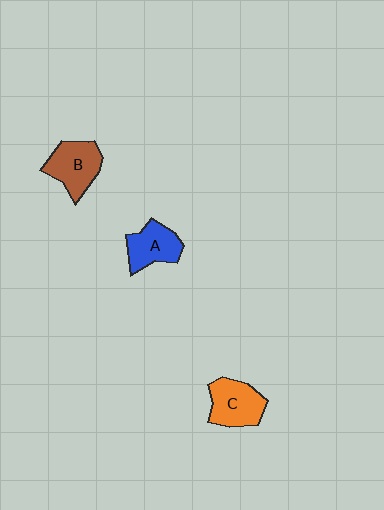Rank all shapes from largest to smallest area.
From largest to smallest: B (brown), C (orange), A (blue).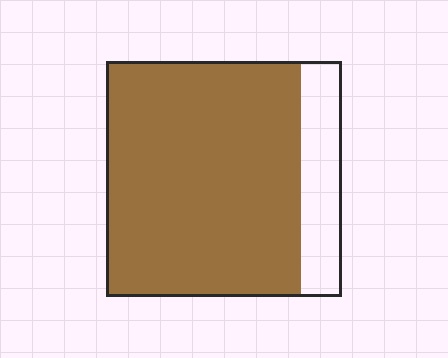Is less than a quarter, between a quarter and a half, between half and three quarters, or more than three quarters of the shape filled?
More than three quarters.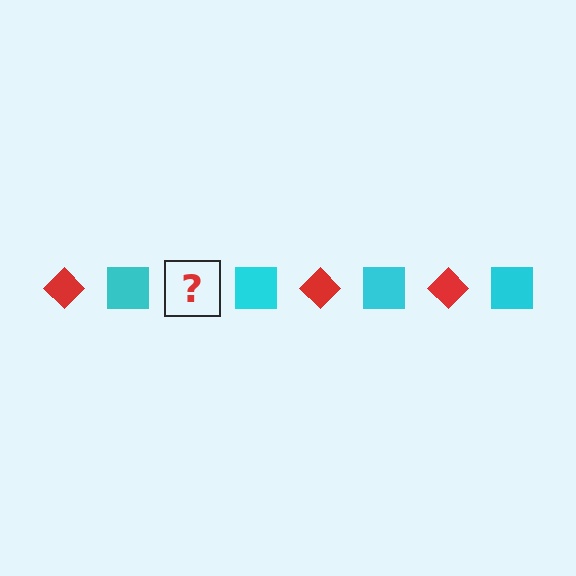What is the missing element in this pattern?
The missing element is a red diamond.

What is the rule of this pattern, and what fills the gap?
The rule is that the pattern alternates between red diamond and cyan square. The gap should be filled with a red diamond.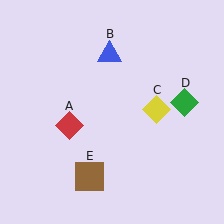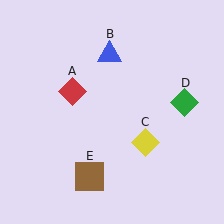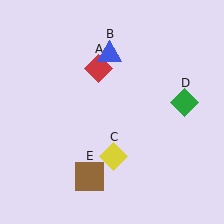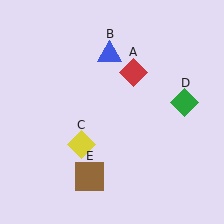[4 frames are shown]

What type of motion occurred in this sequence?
The red diamond (object A), yellow diamond (object C) rotated clockwise around the center of the scene.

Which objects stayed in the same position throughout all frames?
Blue triangle (object B) and green diamond (object D) and brown square (object E) remained stationary.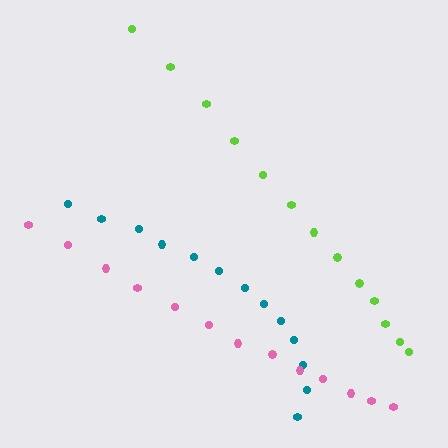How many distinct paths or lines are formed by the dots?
There are 3 distinct paths.